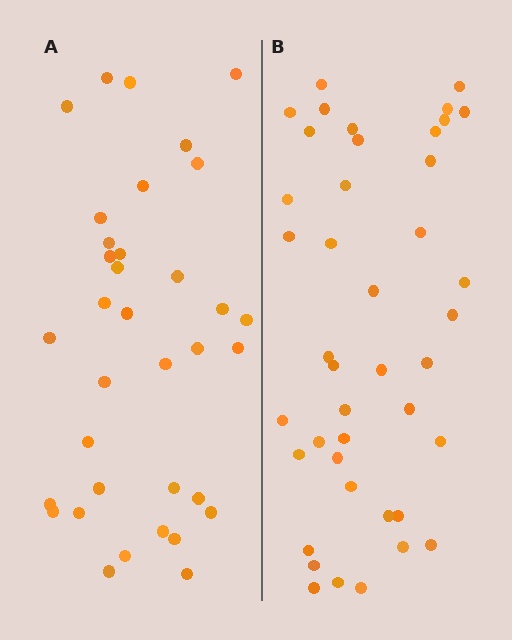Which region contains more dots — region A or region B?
Region B (the right region) has more dots.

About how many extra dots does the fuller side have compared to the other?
Region B has roughly 8 or so more dots than region A.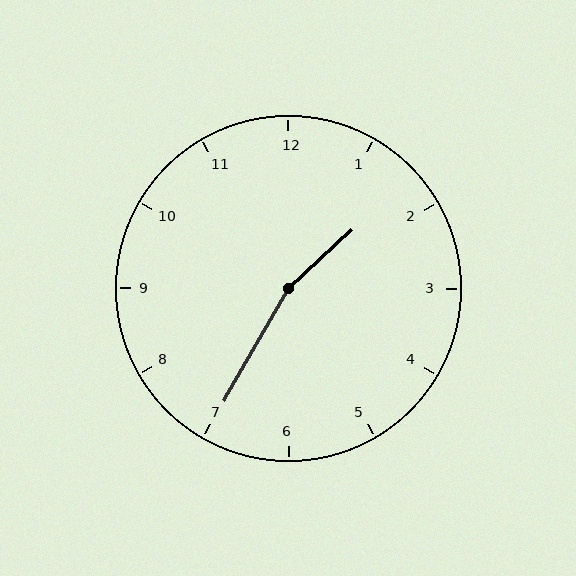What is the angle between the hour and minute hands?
Approximately 162 degrees.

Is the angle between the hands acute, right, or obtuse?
It is obtuse.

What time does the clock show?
1:35.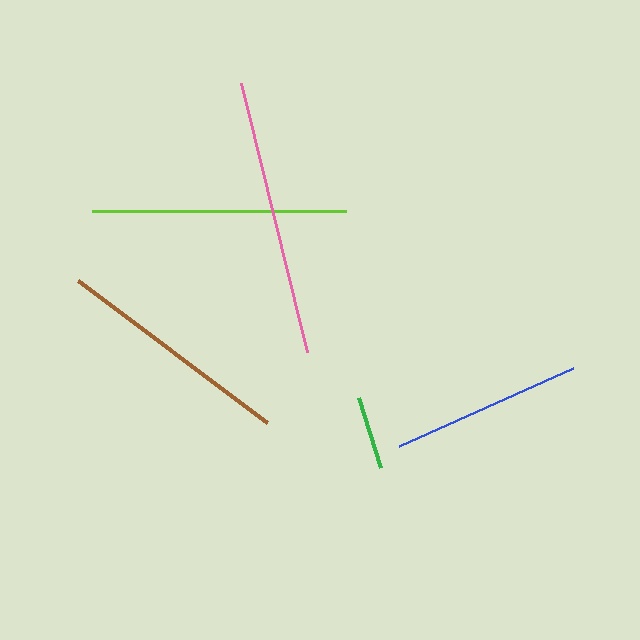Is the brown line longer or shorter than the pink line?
The pink line is longer than the brown line.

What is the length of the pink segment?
The pink segment is approximately 277 pixels long.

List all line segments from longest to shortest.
From longest to shortest: pink, lime, brown, blue, green.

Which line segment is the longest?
The pink line is the longest at approximately 277 pixels.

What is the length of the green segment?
The green segment is approximately 73 pixels long.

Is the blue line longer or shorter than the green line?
The blue line is longer than the green line.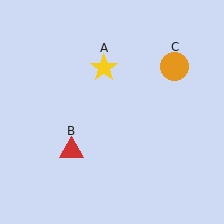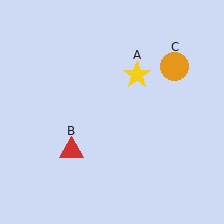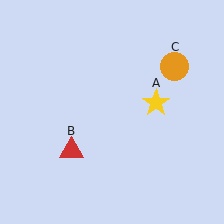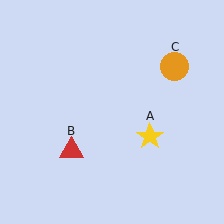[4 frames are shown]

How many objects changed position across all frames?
1 object changed position: yellow star (object A).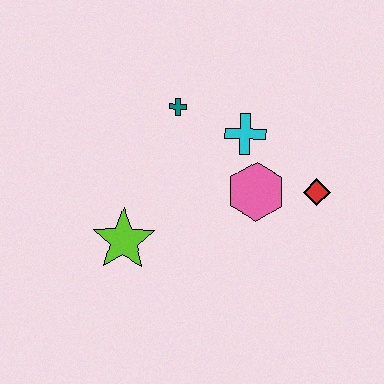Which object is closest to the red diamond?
The pink hexagon is closest to the red diamond.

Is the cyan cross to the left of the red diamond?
Yes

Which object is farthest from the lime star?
The red diamond is farthest from the lime star.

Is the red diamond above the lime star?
Yes